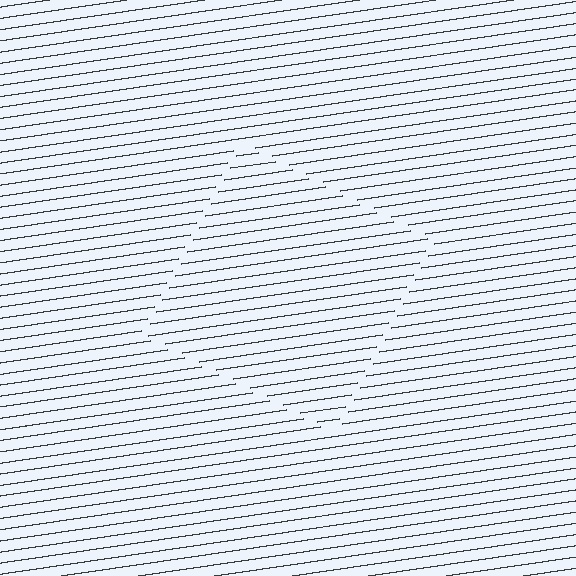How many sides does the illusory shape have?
4 sides — the line-ends trace a square.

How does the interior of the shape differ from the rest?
The interior of the shape contains the same grating, shifted by half a period — the contour is defined by the phase discontinuity where line-ends from the inner and outer gratings abut.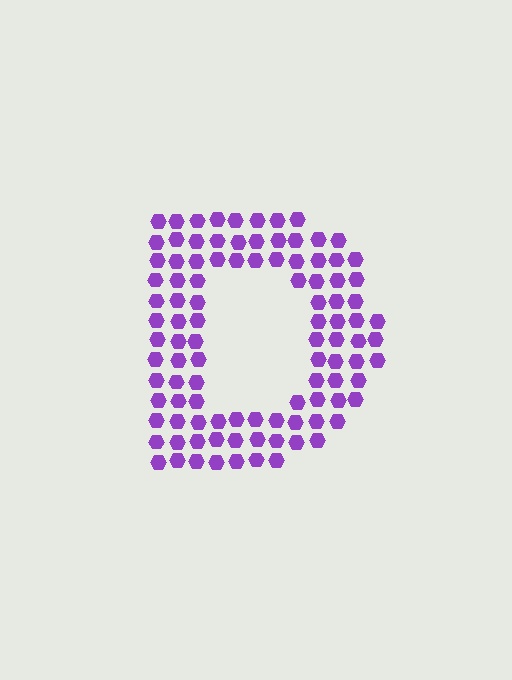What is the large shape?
The large shape is the letter D.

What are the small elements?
The small elements are hexagons.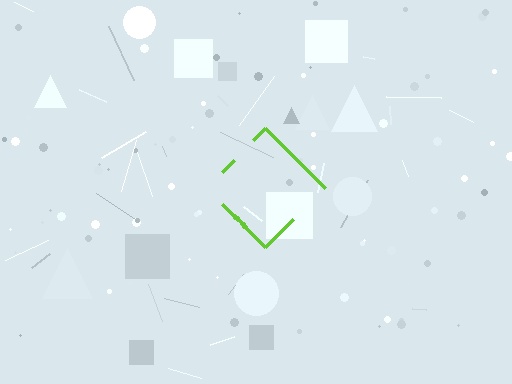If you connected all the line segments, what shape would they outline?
They would outline a diamond.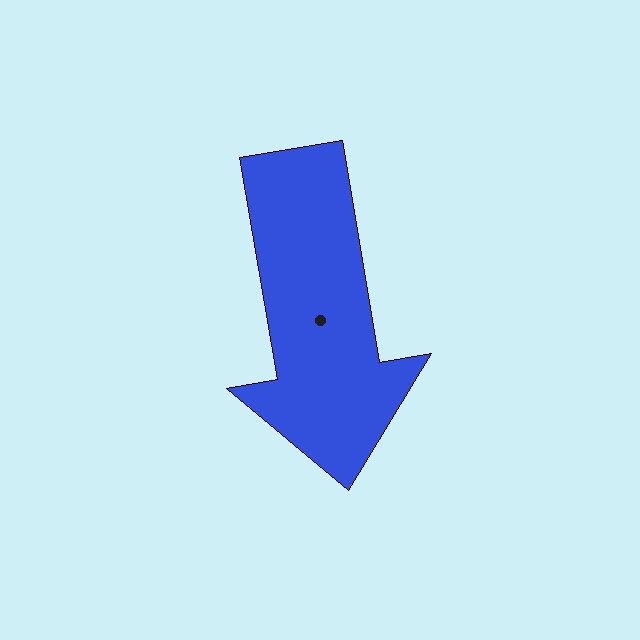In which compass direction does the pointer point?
South.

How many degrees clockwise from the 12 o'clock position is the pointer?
Approximately 170 degrees.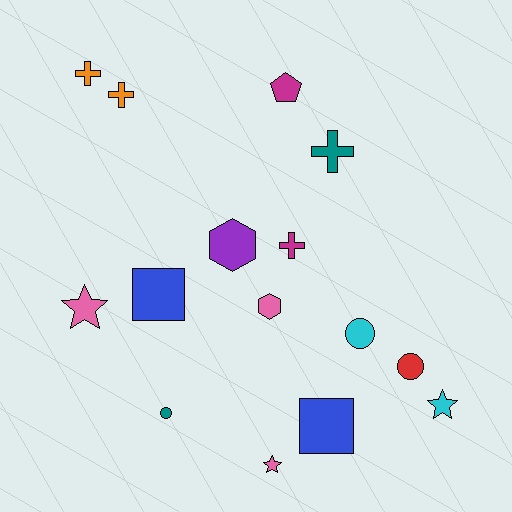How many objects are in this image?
There are 15 objects.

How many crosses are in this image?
There are 4 crosses.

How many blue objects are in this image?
There are 2 blue objects.